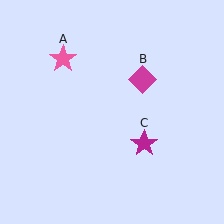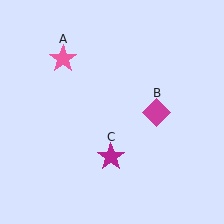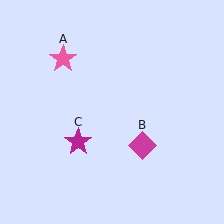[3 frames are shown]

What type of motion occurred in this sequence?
The magenta diamond (object B), magenta star (object C) rotated clockwise around the center of the scene.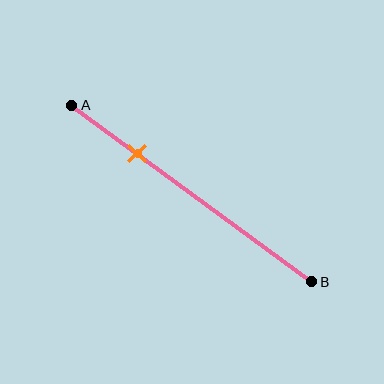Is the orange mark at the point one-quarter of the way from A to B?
Yes, the mark is approximately at the one-quarter point.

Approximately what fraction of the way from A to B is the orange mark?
The orange mark is approximately 25% of the way from A to B.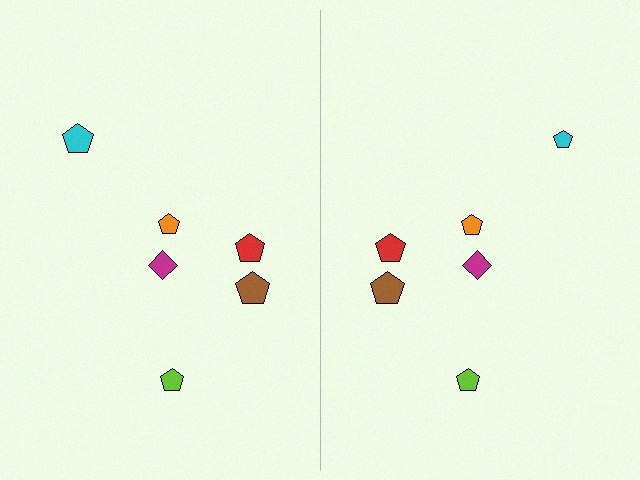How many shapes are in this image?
There are 12 shapes in this image.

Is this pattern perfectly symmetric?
No, the pattern is not perfectly symmetric. The cyan pentagon on the right side has a different size than its mirror counterpart.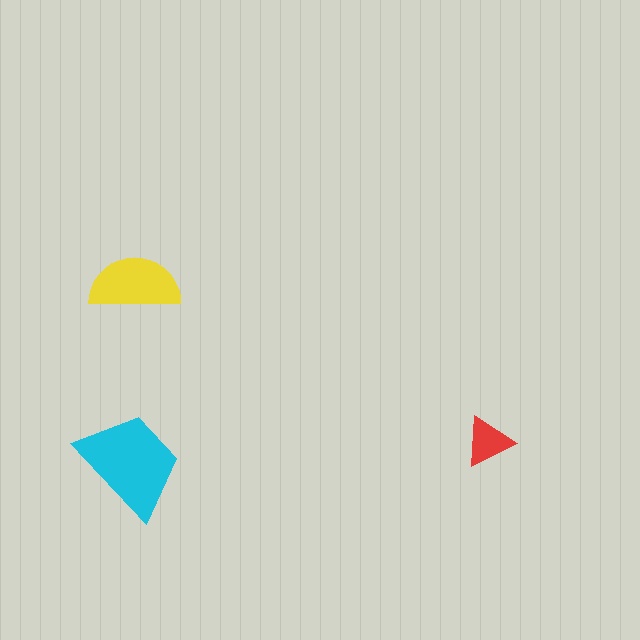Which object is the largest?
The cyan trapezoid.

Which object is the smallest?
The red triangle.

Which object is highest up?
The yellow semicircle is topmost.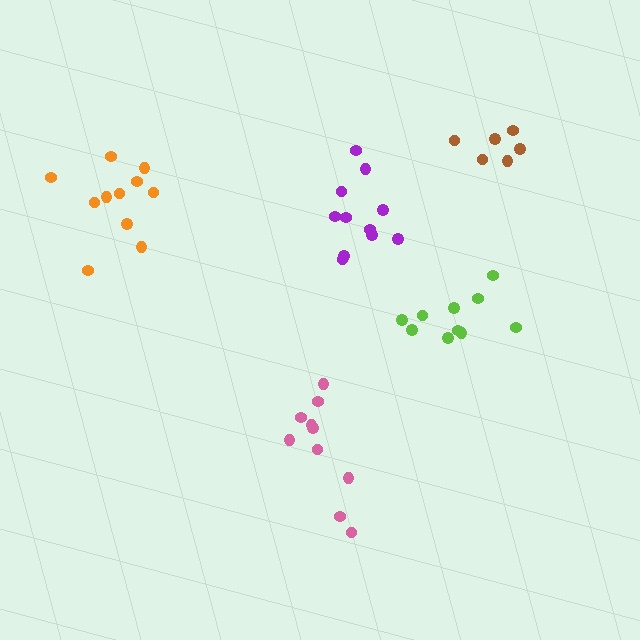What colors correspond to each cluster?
The clusters are colored: purple, pink, brown, orange, lime.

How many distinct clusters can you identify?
There are 5 distinct clusters.